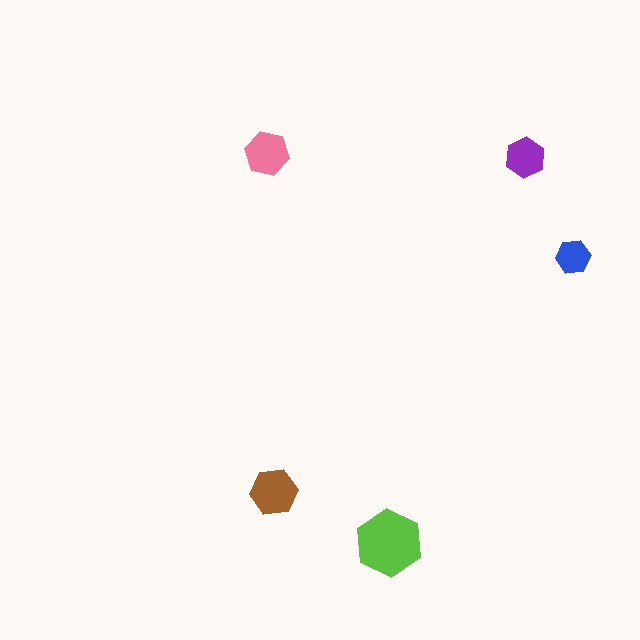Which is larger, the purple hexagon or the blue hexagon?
The purple one.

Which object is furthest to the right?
The blue hexagon is rightmost.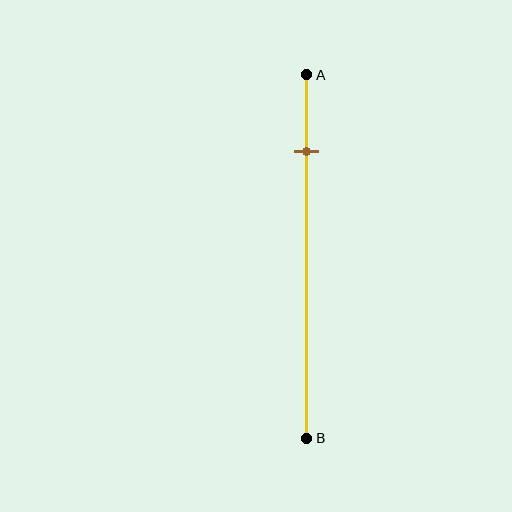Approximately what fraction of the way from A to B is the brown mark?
The brown mark is approximately 20% of the way from A to B.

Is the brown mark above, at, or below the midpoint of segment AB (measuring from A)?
The brown mark is above the midpoint of segment AB.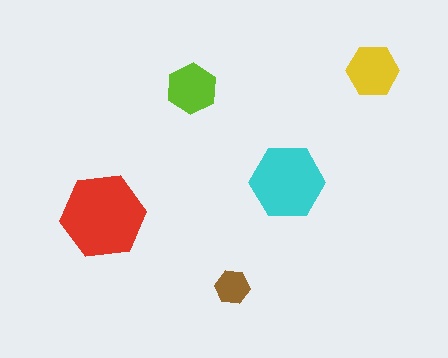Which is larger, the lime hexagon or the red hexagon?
The red one.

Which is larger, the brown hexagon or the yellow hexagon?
The yellow one.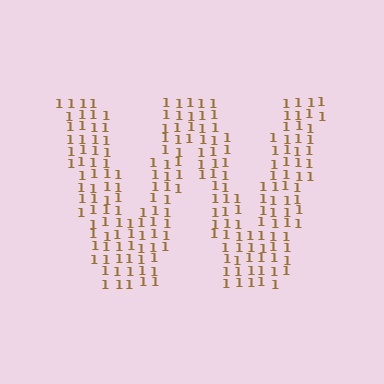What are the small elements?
The small elements are digit 1's.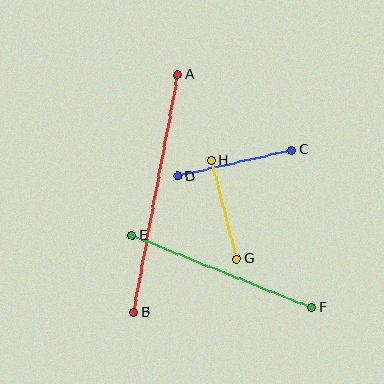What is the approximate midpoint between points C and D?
The midpoint is at approximately (235, 163) pixels.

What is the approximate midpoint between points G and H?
The midpoint is at approximately (224, 210) pixels.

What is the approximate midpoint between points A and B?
The midpoint is at approximately (156, 194) pixels.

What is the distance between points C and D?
The distance is approximately 116 pixels.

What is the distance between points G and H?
The distance is approximately 102 pixels.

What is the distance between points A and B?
The distance is approximately 242 pixels.